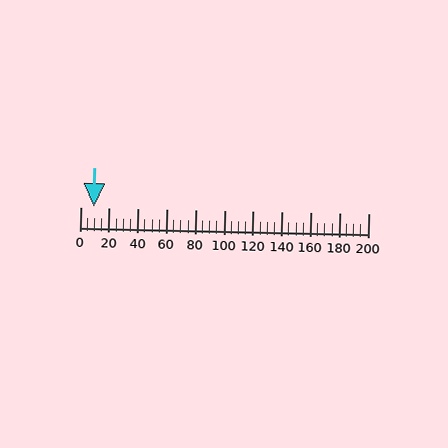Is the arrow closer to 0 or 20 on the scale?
The arrow is closer to 0.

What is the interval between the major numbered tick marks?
The major tick marks are spaced 20 units apart.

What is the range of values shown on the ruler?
The ruler shows values from 0 to 200.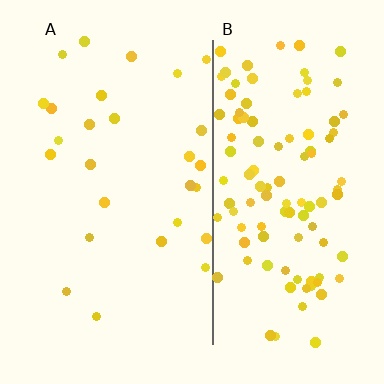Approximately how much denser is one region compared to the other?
Approximately 4.1× — region B over region A.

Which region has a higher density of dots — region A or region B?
B (the right).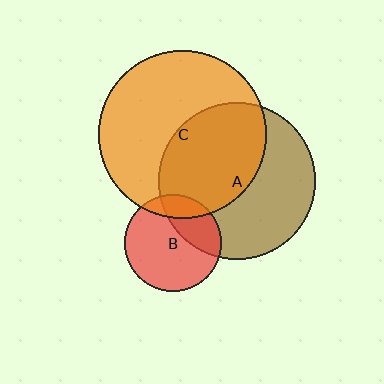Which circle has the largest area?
Circle C (orange).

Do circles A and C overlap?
Yes.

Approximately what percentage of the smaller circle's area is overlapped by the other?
Approximately 50%.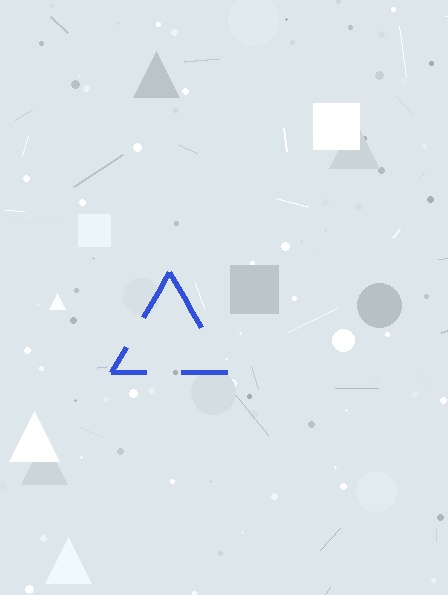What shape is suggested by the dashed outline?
The dashed outline suggests a triangle.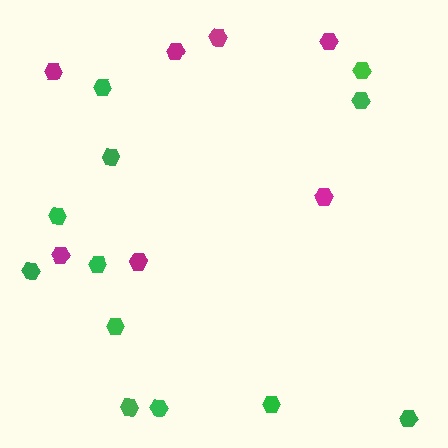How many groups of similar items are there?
There are 2 groups: one group of magenta hexagons (7) and one group of green hexagons (12).